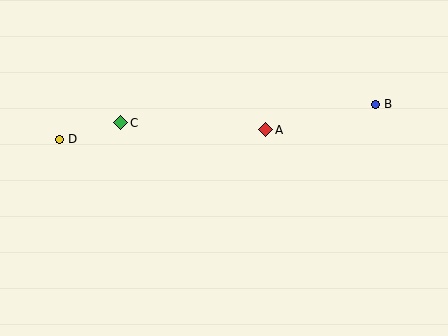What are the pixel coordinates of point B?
Point B is at (375, 104).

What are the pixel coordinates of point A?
Point A is at (266, 130).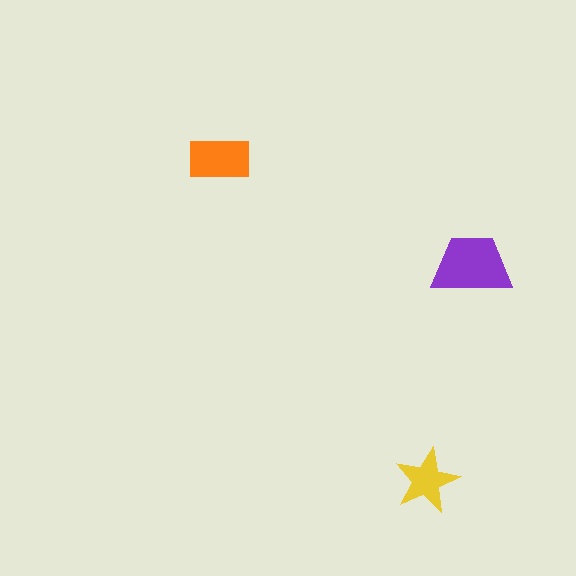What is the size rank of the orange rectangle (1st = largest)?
2nd.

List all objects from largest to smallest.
The purple trapezoid, the orange rectangle, the yellow star.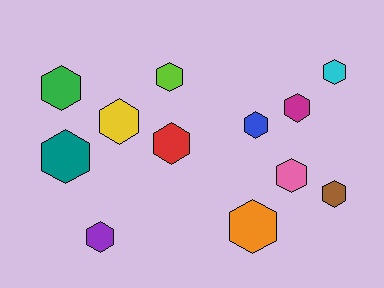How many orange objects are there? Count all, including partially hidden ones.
There is 1 orange object.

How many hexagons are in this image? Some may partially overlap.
There are 12 hexagons.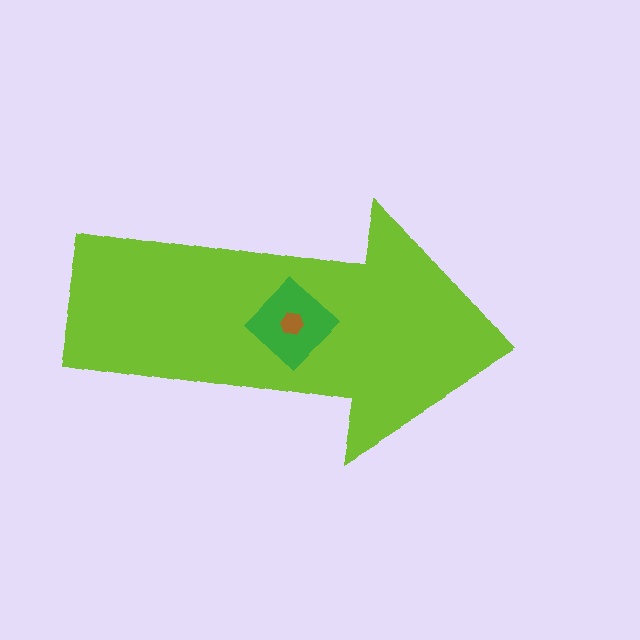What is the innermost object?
The brown hexagon.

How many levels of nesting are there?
3.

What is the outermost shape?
The lime arrow.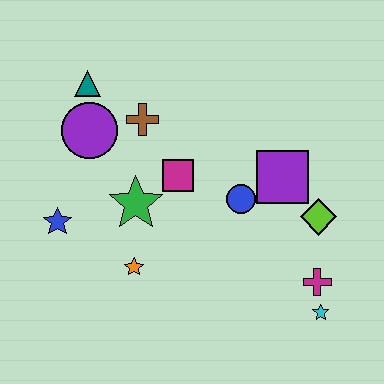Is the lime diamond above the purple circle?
No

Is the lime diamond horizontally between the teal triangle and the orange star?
No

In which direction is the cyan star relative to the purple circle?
The cyan star is to the right of the purple circle.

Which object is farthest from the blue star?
The cyan star is farthest from the blue star.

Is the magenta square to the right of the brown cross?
Yes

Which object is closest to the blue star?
The green star is closest to the blue star.